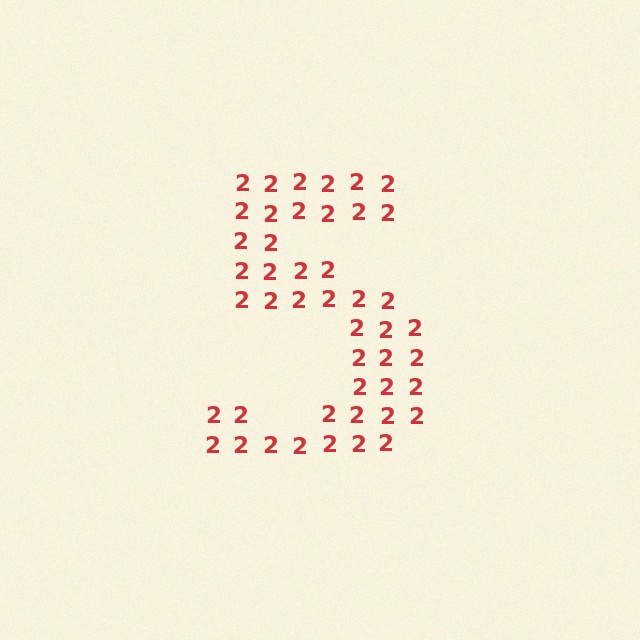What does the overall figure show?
The overall figure shows the digit 5.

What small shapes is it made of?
It is made of small digit 2's.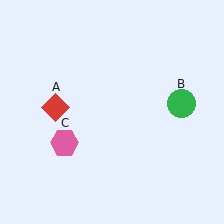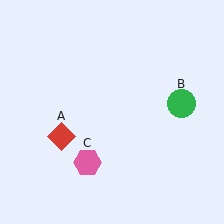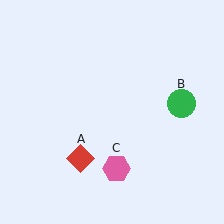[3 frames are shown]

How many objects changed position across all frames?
2 objects changed position: red diamond (object A), pink hexagon (object C).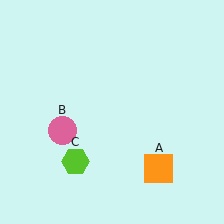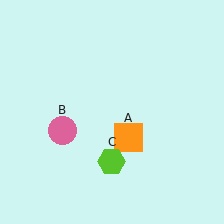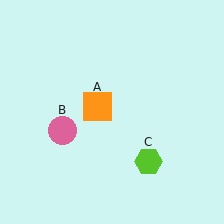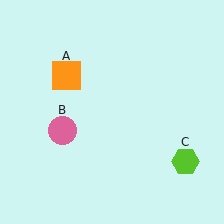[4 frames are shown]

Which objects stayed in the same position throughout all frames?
Pink circle (object B) remained stationary.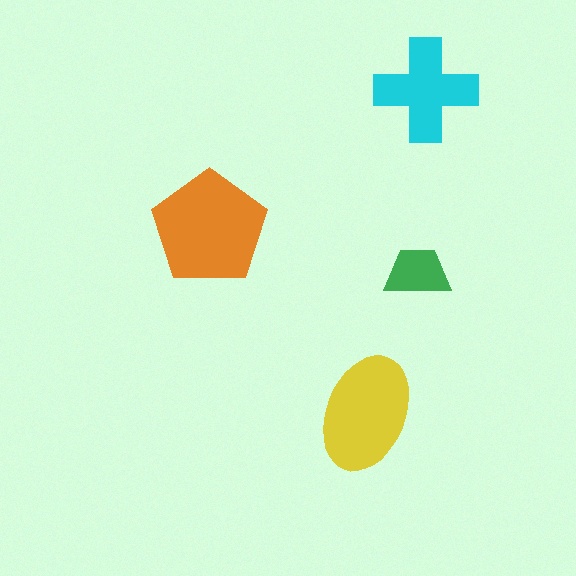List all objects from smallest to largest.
The green trapezoid, the cyan cross, the yellow ellipse, the orange pentagon.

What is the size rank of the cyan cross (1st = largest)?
3rd.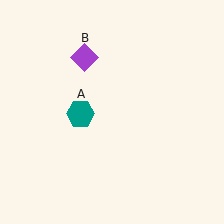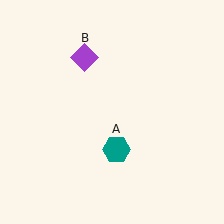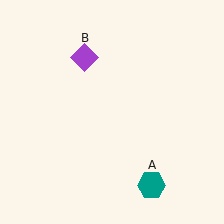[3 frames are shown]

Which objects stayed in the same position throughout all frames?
Purple diamond (object B) remained stationary.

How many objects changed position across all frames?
1 object changed position: teal hexagon (object A).